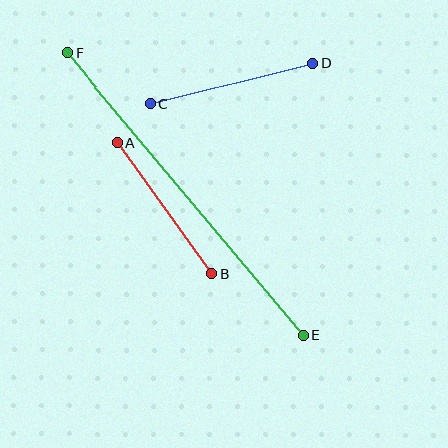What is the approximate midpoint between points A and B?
The midpoint is at approximately (165, 208) pixels.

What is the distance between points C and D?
The distance is approximately 167 pixels.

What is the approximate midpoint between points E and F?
The midpoint is at approximately (185, 194) pixels.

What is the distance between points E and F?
The distance is approximately 367 pixels.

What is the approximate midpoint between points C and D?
The midpoint is at approximately (232, 83) pixels.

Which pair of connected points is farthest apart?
Points E and F are farthest apart.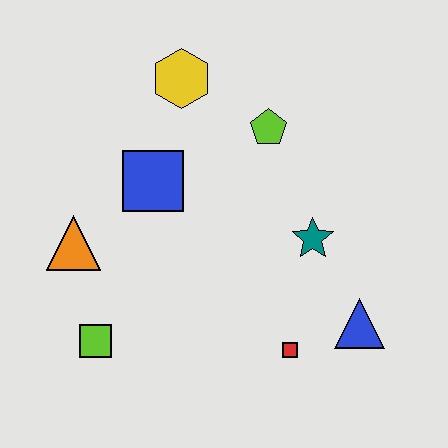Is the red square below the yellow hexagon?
Yes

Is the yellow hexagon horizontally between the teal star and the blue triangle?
No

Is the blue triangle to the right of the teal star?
Yes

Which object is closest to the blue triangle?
The red square is closest to the blue triangle.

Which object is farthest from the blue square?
The blue triangle is farthest from the blue square.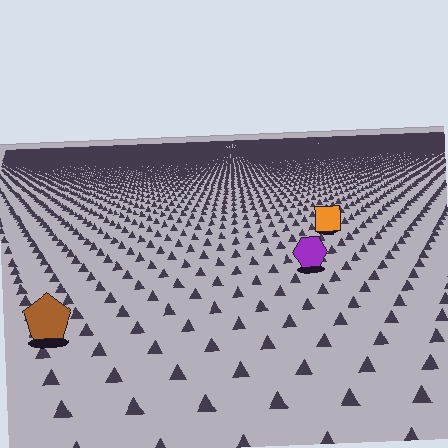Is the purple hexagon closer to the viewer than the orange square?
Yes. The purple hexagon is closer — you can tell from the texture gradient: the ground texture is coarser near it.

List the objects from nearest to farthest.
From nearest to farthest: the brown pentagon, the purple hexagon, the orange square.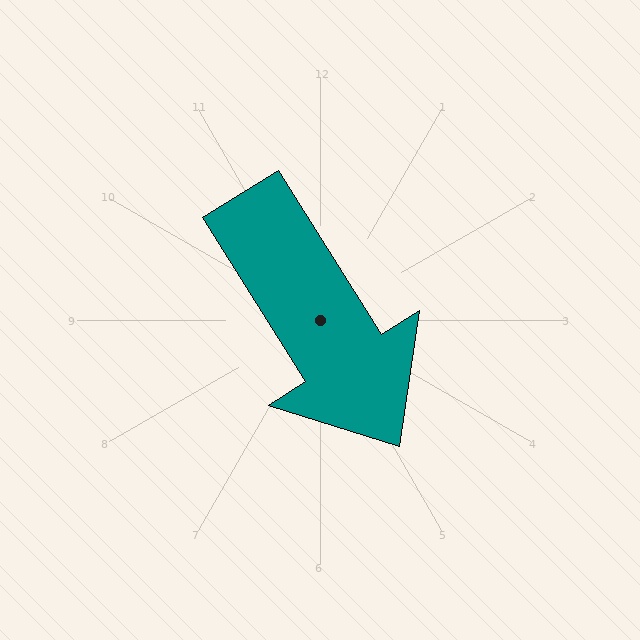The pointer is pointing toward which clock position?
Roughly 5 o'clock.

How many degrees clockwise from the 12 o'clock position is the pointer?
Approximately 148 degrees.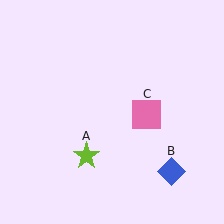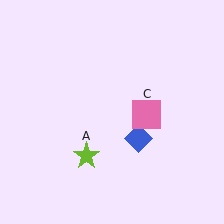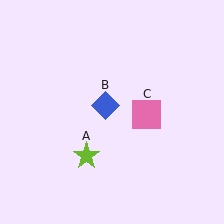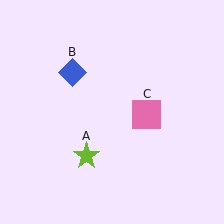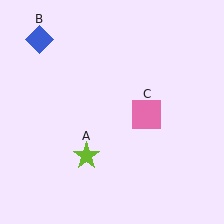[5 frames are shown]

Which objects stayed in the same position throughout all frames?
Lime star (object A) and pink square (object C) remained stationary.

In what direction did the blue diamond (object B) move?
The blue diamond (object B) moved up and to the left.